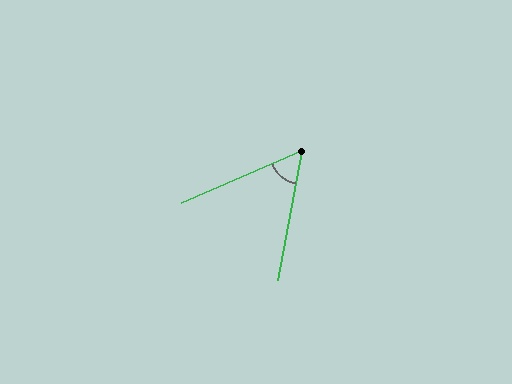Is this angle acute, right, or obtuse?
It is acute.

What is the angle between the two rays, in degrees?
Approximately 56 degrees.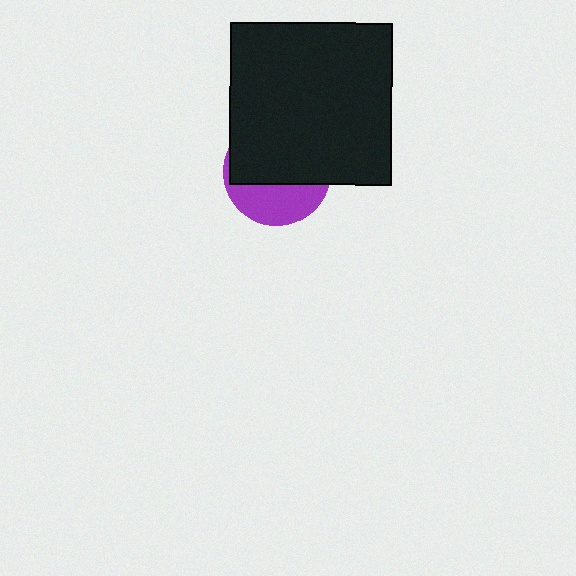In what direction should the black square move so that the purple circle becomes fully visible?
The black square should move up. That is the shortest direction to clear the overlap and leave the purple circle fully visible.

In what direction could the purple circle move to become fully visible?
The purple circle could move down. That would shift it out from behind the black square entirely.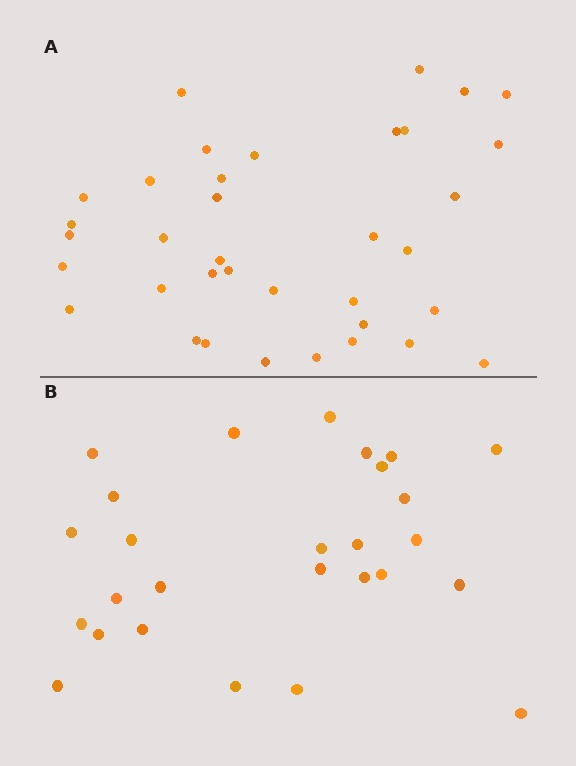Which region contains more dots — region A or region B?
Region A (the top region) has more dots.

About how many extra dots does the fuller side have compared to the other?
Region A has roughly 8 or so more dots than region B.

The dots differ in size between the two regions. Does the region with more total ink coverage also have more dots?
No. Region B has more total ink coverage because its dots are larger, but region A actually contains more individual dots. Total area can be misleading — the number of items is what matters here.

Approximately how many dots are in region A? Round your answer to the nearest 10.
About 40 dots. (The exact count is 36, which rounds to 40.)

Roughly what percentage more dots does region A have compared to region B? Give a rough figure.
About 35% more.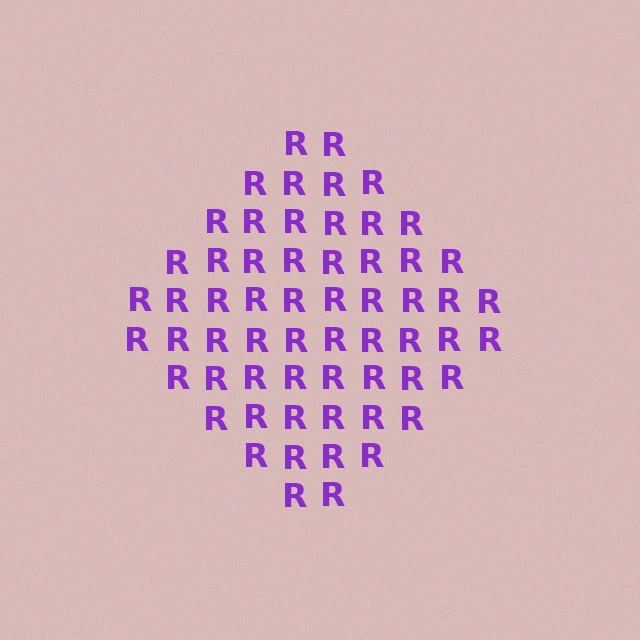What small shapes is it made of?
It is made of small letter R's.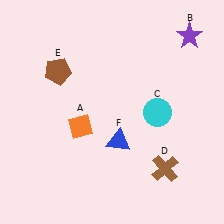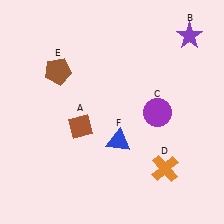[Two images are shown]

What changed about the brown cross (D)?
In Image 1, D is brown. In Image 2, it changed to orange.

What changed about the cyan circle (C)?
In Image 1, C is cyan. In Image 2, it changed to purple.